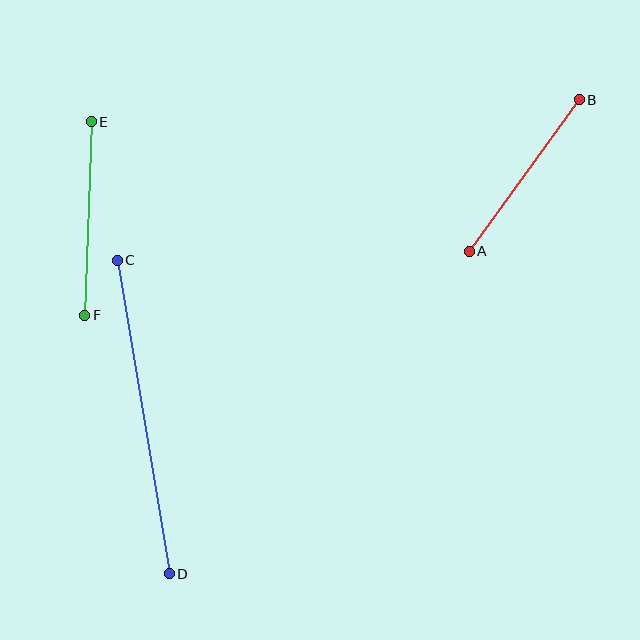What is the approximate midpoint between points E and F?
The midpoint is at approximately (88, 218) pixels.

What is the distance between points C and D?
The distance is approximately 317 pixels.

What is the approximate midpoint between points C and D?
The midpoint is at approximately (143, 417) pixels.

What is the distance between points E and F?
The distance is approximately 194 pixels.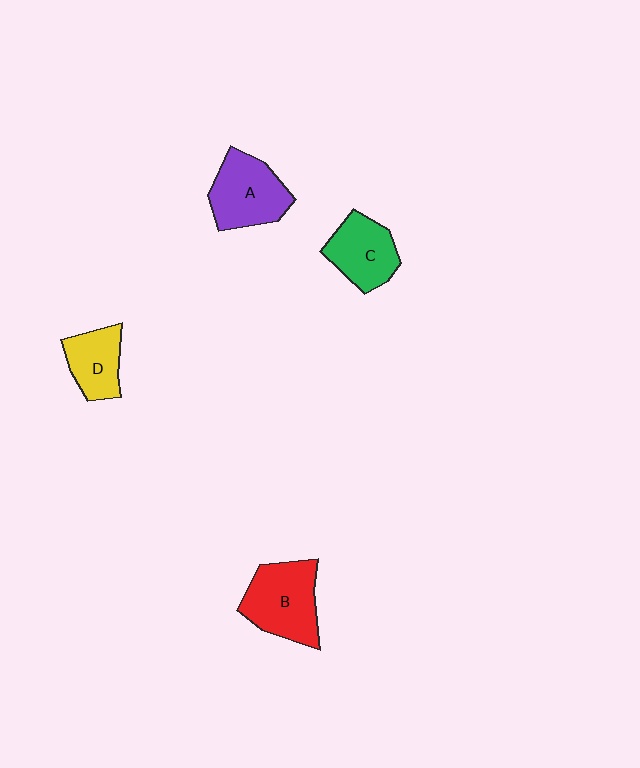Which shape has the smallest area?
Shape D (yellow).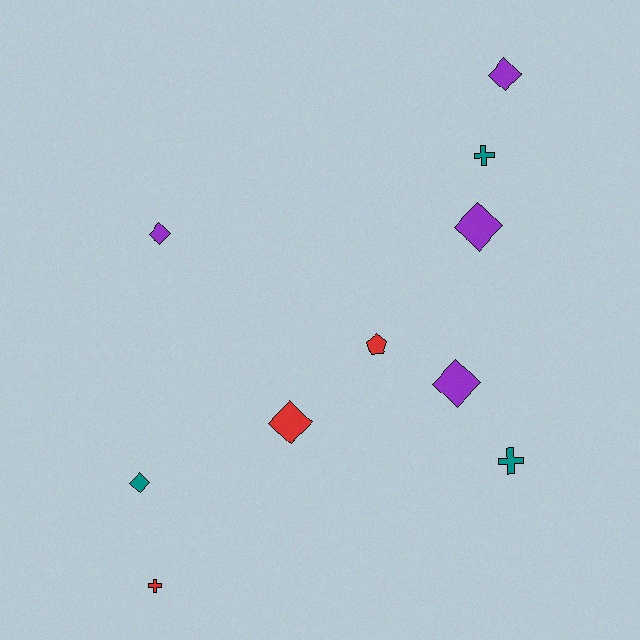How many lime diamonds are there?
There are no lime diamonds.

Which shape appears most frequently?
Diamond, with 6 objects.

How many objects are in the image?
There are 10 objects.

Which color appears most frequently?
Purple, with 4 objects.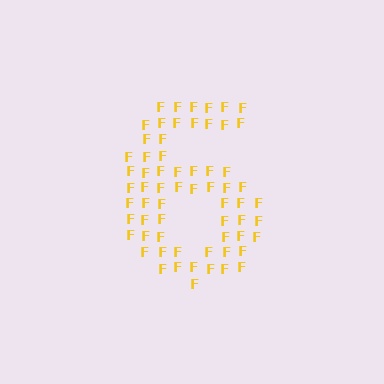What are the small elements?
The small elements are letter F's.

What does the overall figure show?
The overall figure shows the digit 6.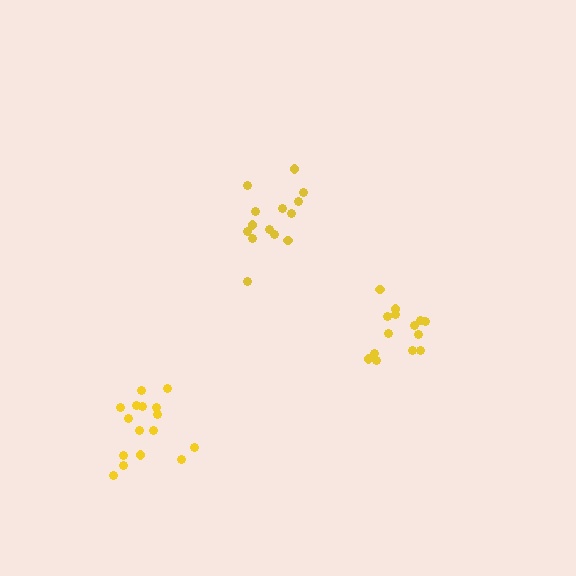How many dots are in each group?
Group 1: 14 dots, Group 2: 14 dots, Group 3: 16 dots (44 total).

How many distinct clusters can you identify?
There are 3 distinct clusters.